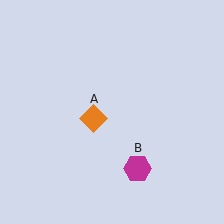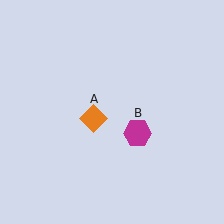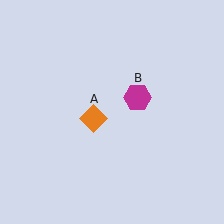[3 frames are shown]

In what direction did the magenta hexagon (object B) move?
The magenta hexagon (object B) moved up.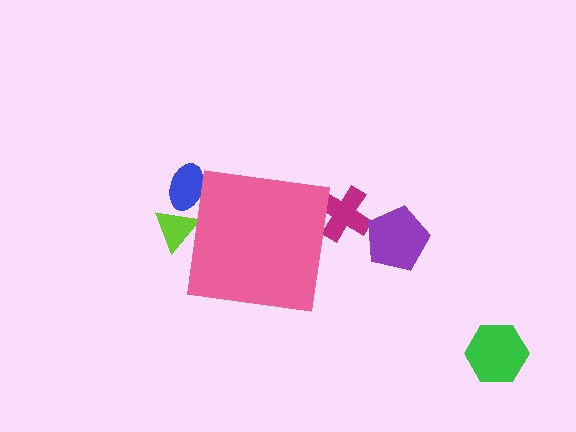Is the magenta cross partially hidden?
Yes, the magenta cross is partially hidden behind the pink square.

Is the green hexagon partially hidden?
No, the green hexagon is fully visible.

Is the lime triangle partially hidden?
Yes, the lime triangle is partially hidden behind the pink square.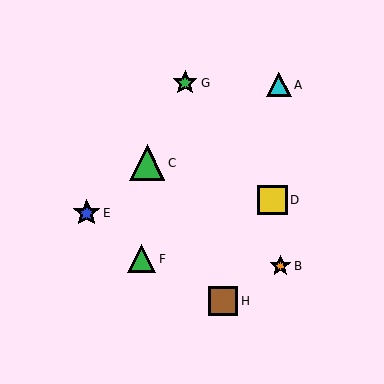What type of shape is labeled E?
Shape E is a blue star.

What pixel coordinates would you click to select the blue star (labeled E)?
Click at (87, 213) to select the blue star E.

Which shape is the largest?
The green triangle (labeled C) is the largest.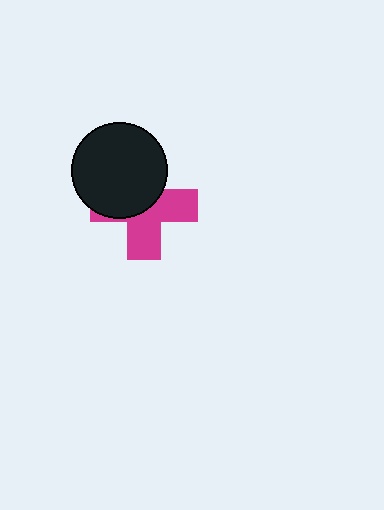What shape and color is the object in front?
The object in front is a black circle.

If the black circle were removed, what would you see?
You would see the complete magenta cross.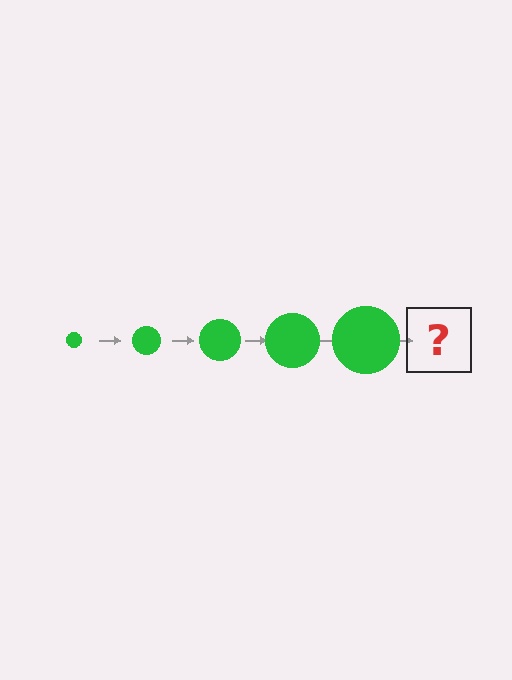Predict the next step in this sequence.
The next step is a green circle, larger than the previous one.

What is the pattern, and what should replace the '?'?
The pattern is that the circle gets progressively larger each step. The '?' should be a green circle, larger than the previous one.